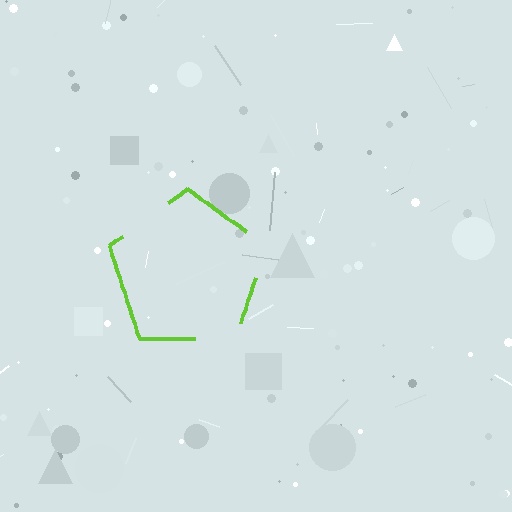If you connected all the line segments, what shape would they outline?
They would outline a pentagon.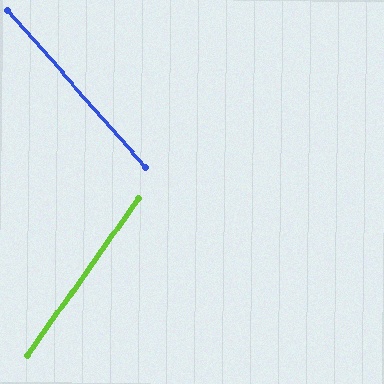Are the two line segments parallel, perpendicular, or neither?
Neither parallel nor perpendicular — they differ by about 76°.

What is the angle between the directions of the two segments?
Approximately 76 degrees.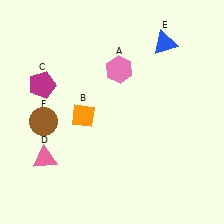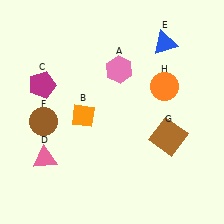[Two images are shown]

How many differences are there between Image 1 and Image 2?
There are 2 differences between the two images.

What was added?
A brown square (G), an orange circle (H) were added in Image 2.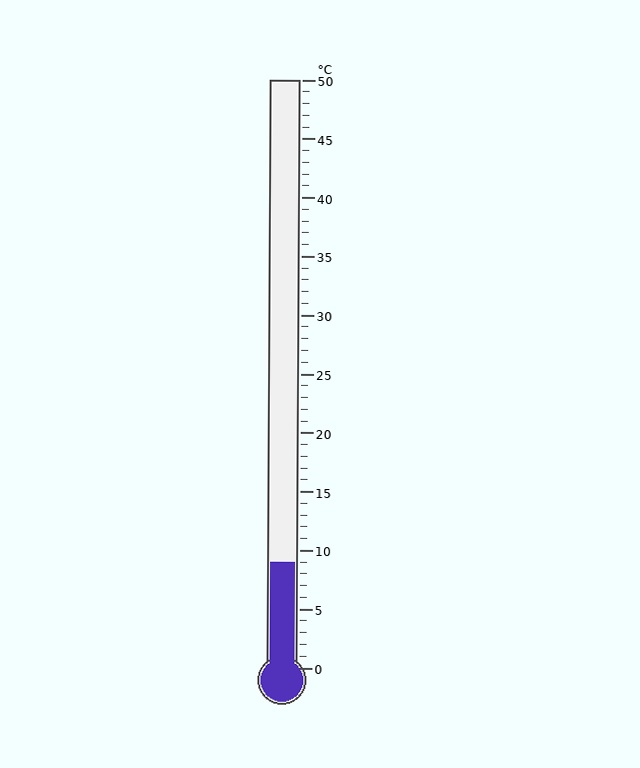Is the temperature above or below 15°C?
The temperature is below 15°C.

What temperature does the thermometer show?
The thermometer shows approximately 9°C.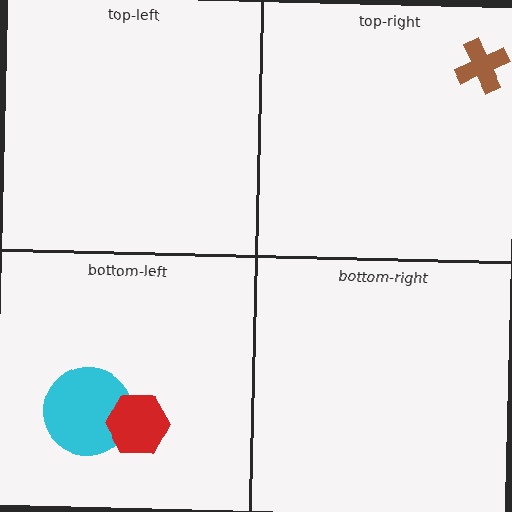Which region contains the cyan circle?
The bottom-left region.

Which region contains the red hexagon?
The bottom-left region.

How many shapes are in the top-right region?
1.